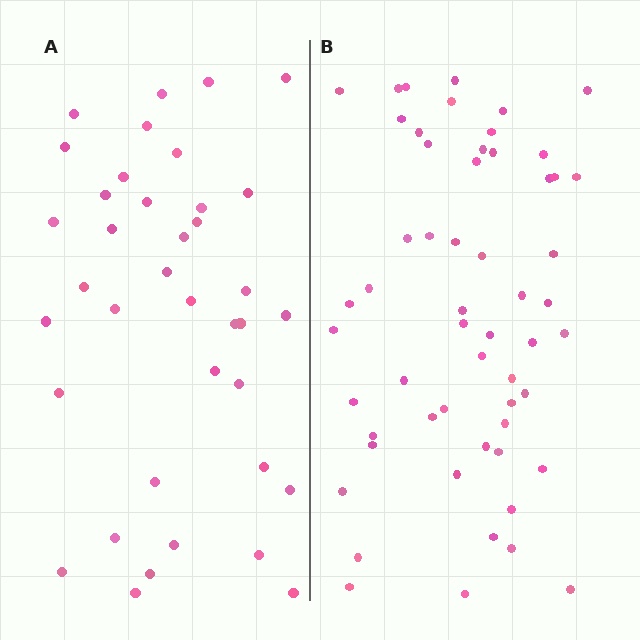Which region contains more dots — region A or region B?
Region B (the right region) has more dots.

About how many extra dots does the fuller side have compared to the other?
Region B has approximately 20 more dots than region A.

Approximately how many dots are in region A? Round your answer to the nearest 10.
About 40 dots. (The exact count is 38, which rounds to 40.)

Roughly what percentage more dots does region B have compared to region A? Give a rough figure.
About 45% more.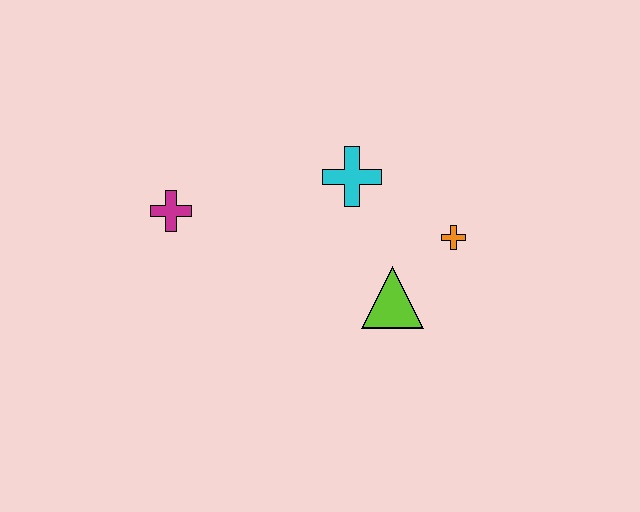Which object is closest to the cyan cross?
The orange cross is closest to the cyan cross.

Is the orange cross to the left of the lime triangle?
No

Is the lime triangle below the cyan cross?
Yes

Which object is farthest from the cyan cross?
The magenta cross is farthest from the cyan cross.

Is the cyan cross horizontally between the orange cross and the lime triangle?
No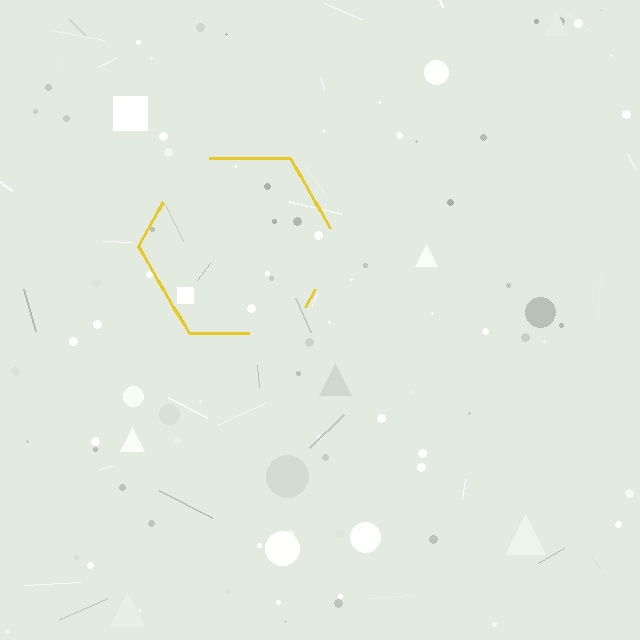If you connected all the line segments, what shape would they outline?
They would outline a hexagon.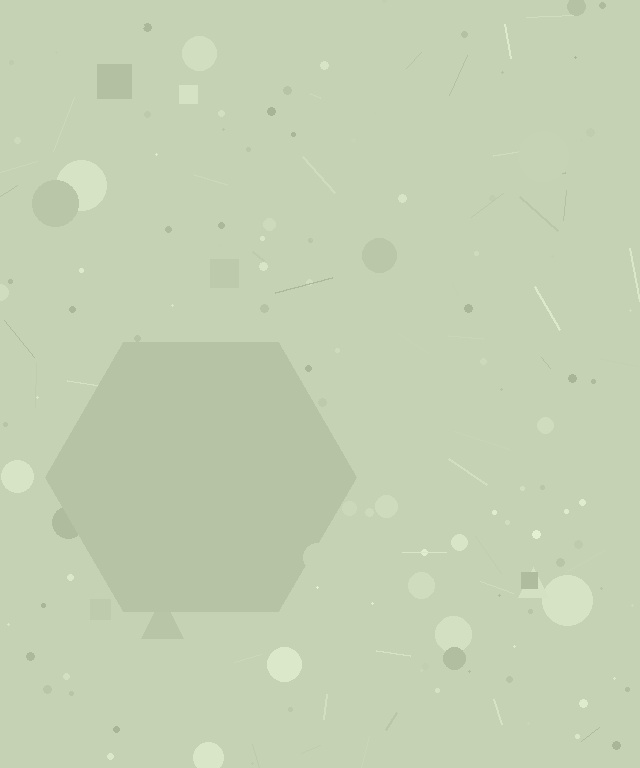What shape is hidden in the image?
A hexagon is hidden in the image.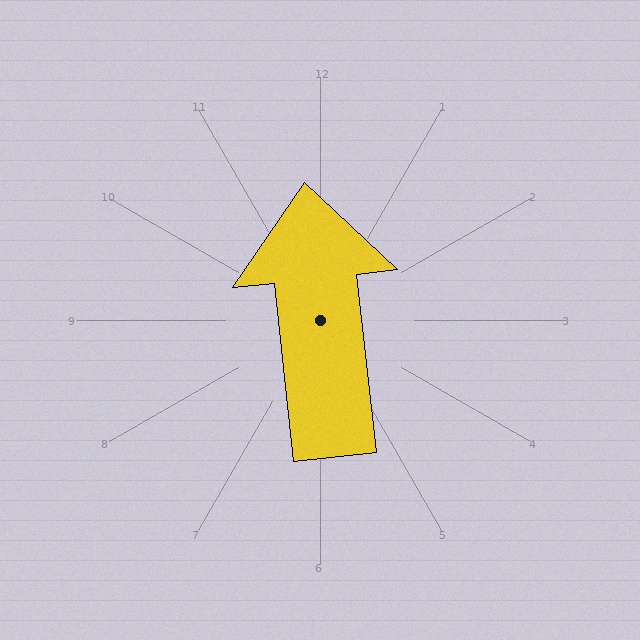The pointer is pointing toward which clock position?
Roughly 12 o'clock.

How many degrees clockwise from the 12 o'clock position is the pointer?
Approximately 354 degrees.